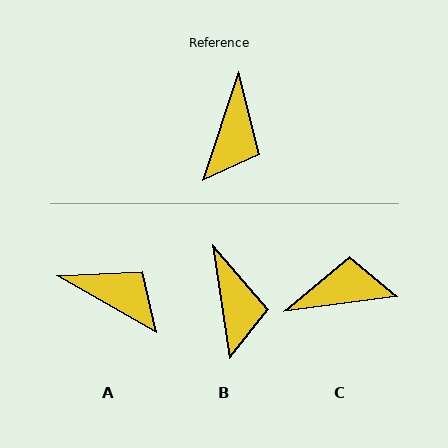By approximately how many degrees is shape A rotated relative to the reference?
Approximately 78 degrees counter-clockwise.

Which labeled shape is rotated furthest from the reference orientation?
C, about 116 degrees away.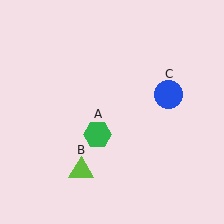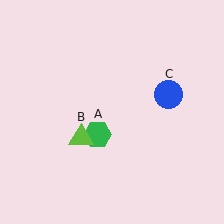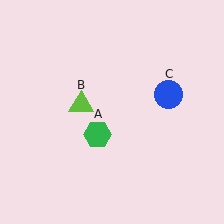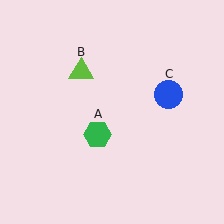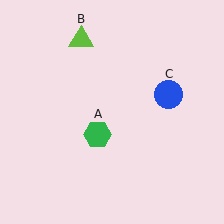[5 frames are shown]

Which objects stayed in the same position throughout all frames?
Green hexagon (object A) and blue circle (object C) remained stationary.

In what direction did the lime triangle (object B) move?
The lime triangle (object B) moved up.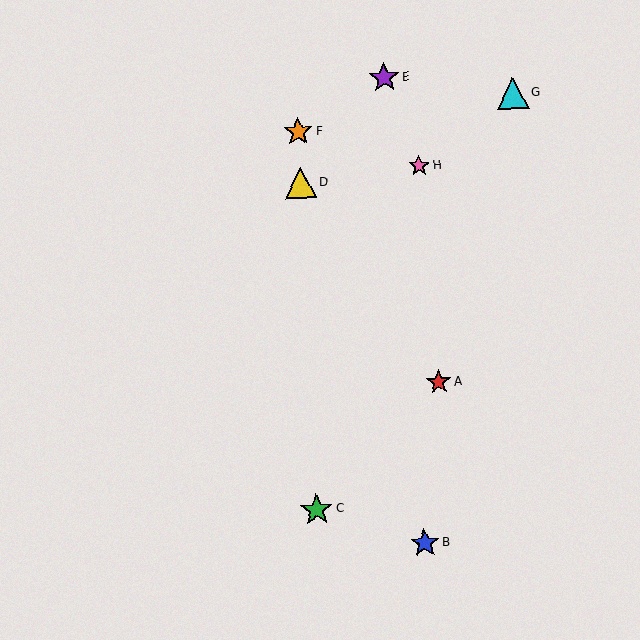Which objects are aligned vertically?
Objects C, D, F are aligned vertically.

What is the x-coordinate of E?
Object E is at x≈384.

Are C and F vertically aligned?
Yes, both are at x≈317.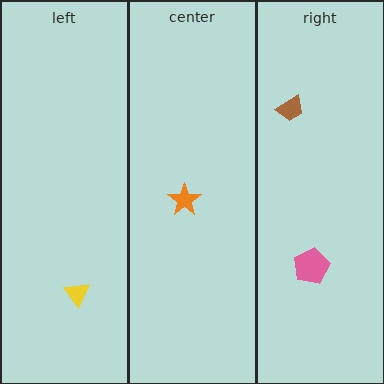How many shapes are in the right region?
2.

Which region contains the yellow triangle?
The left region.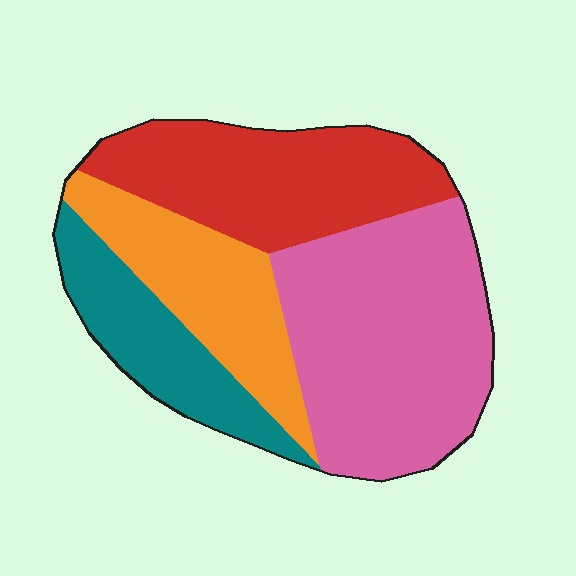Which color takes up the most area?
Pink, at roughly 40%.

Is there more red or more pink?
Pink.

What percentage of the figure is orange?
Orange covers about 20% of the figure.